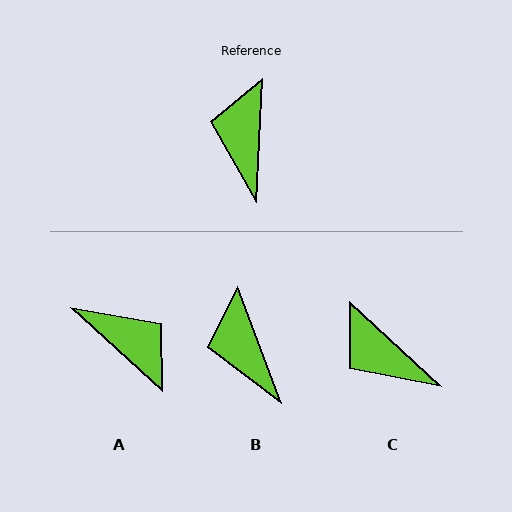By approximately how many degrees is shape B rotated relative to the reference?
Approximately 23 degrees counter-clockwise.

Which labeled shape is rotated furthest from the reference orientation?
A, about 130 degrees away.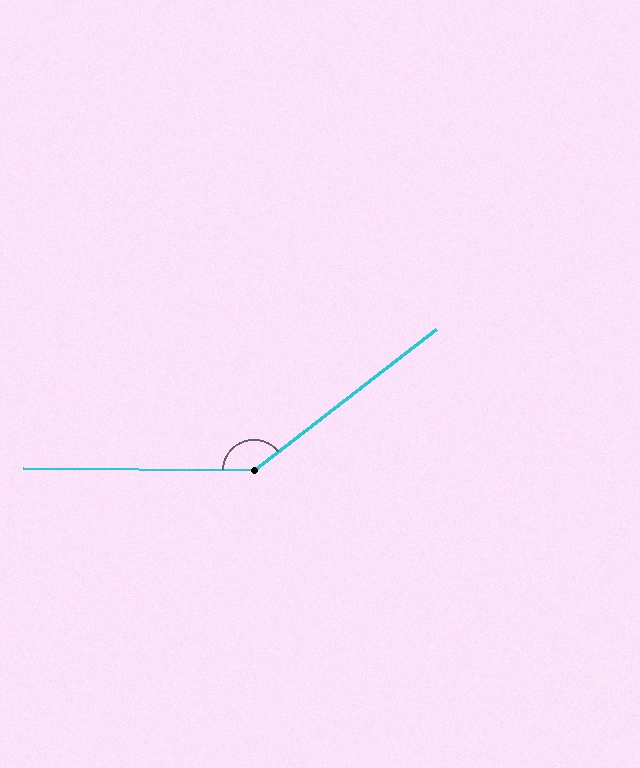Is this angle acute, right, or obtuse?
It is obtuse.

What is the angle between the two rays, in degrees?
Approximately 142 degrees.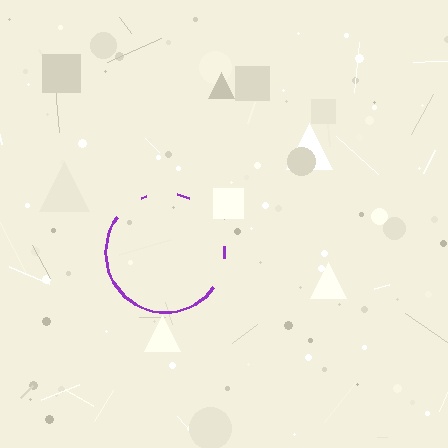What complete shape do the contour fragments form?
The contour fragments form a circle.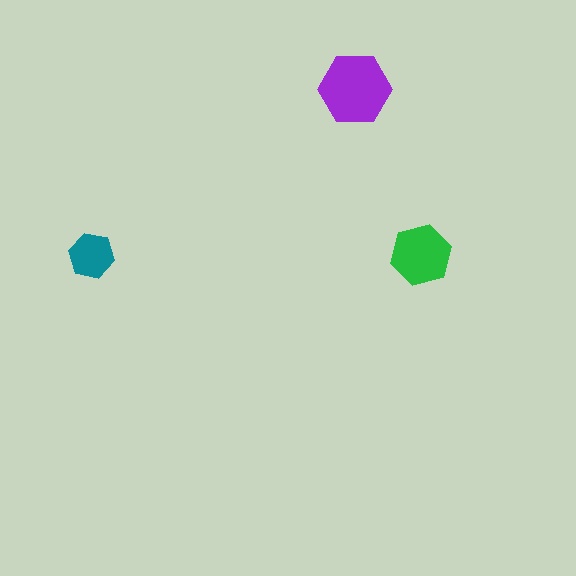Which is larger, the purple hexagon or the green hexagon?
The purple one.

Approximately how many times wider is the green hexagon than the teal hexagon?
About 1.5 times wider.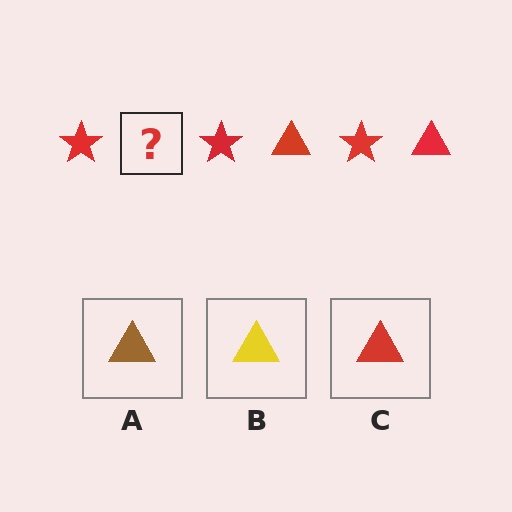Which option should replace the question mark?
Option C.